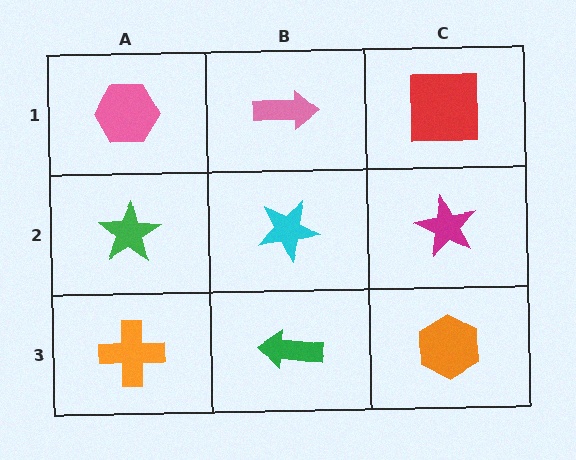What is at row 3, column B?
A green arrow.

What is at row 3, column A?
An orange cross.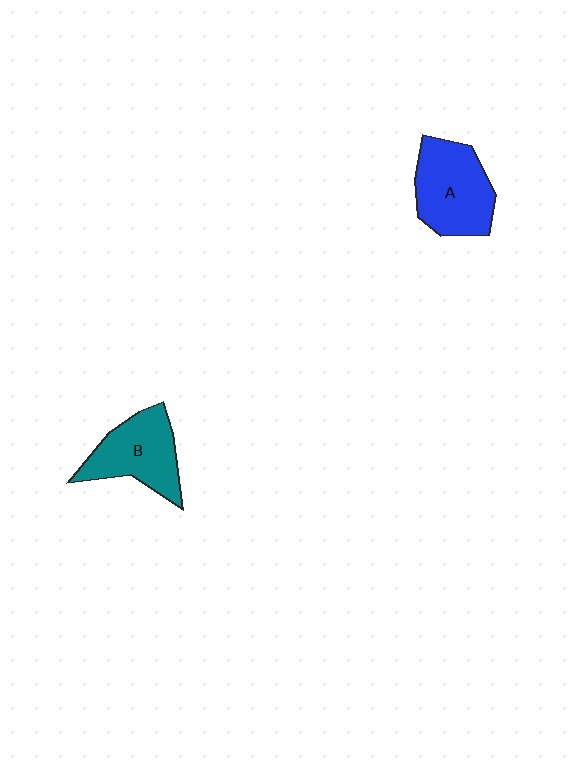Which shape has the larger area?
Shape A (blue).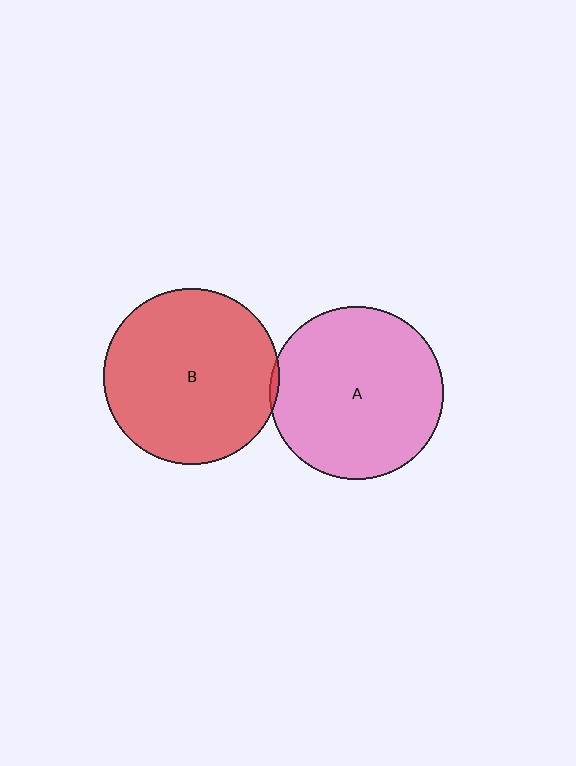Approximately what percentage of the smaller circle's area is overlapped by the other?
Approximately 5%.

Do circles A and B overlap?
Yes.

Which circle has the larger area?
Circle B (red).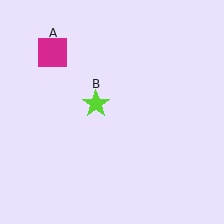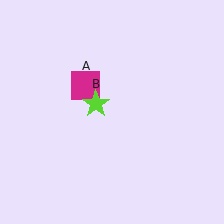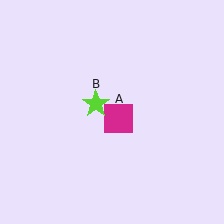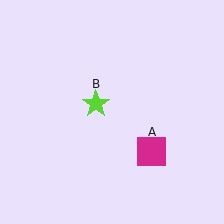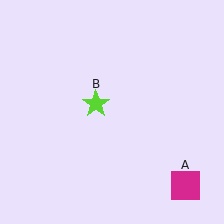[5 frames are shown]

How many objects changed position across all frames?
1 object changed position: magenta square (object A).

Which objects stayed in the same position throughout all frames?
Lime star (object B) remained stationary.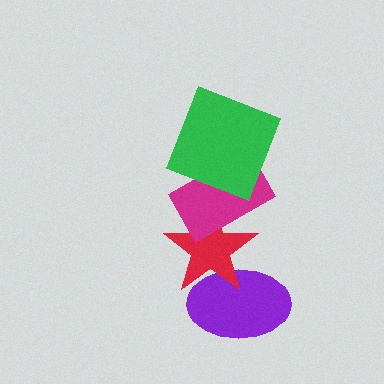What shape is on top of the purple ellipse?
The red star is on top of the purple ellipse.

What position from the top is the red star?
The red star is 3rd from the top.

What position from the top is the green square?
The green square is 1st from the top.